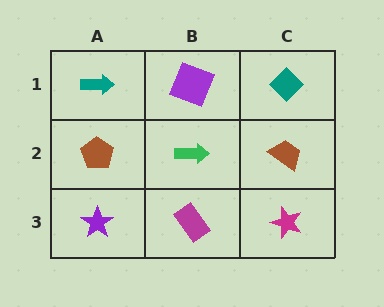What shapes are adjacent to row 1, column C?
A brown trapezoid (row 2, column C), a purple square (row 1, column B).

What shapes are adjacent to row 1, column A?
A brown pentagon (row 2, column A), a purple square (row 1, column B).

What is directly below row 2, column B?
A magenta rectangle.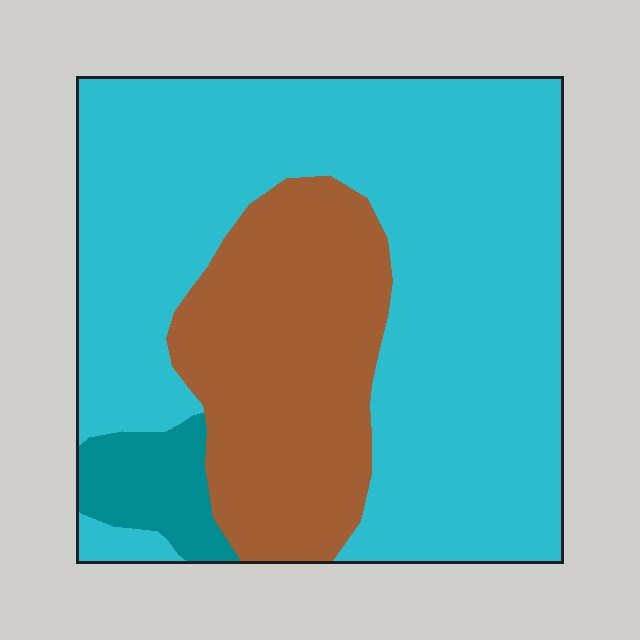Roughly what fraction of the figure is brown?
Brown covers 27% of the figure.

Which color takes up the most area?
Cyan, at roughly 65%.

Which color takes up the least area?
Teal, at roughly 5%.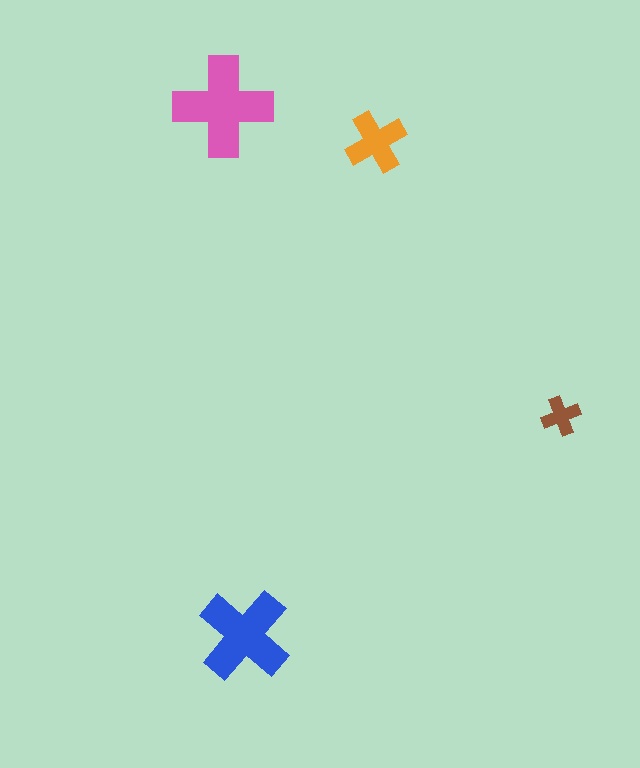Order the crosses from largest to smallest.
the pink one, the blue one, the orange one, the brown one.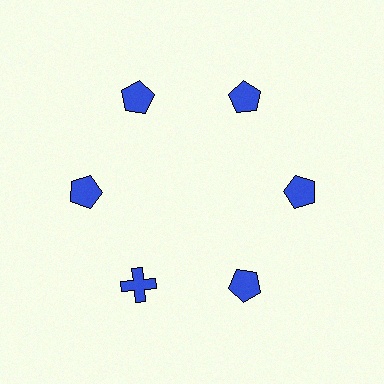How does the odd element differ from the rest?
It has a different shape: cross instead of pentagon.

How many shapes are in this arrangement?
There are 6 shapes arranged in a ring pattern.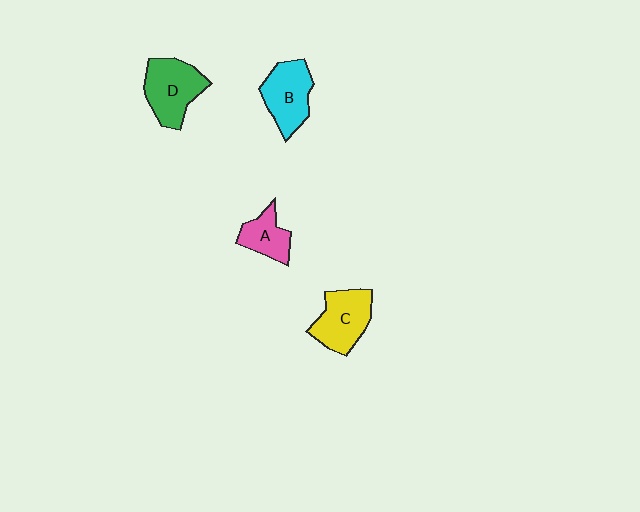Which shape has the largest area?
Shape D (green).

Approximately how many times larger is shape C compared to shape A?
Approximately 1.6 times.